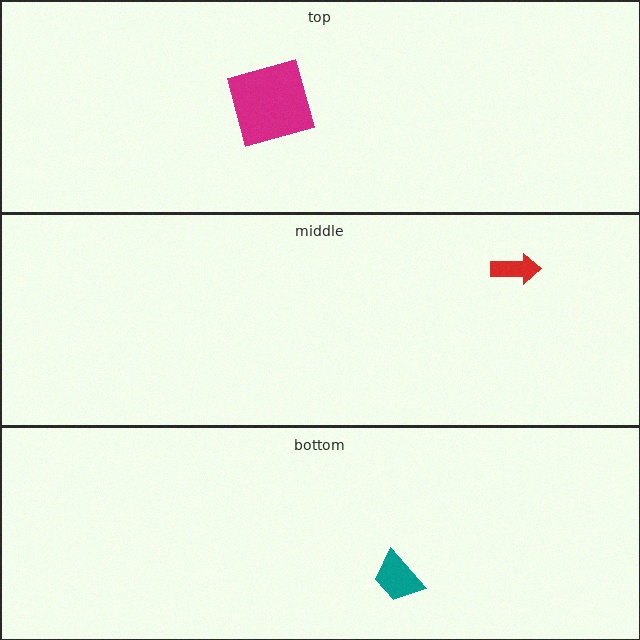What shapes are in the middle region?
The red arrow.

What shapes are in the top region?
The magenta square.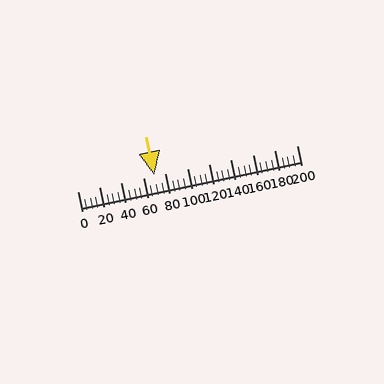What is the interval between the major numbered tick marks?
The major tick marks are spaced 20 units apart.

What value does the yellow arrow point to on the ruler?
The yellow arrow points to approximately 70.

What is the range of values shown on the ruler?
The ruler shows values from 0 to 200.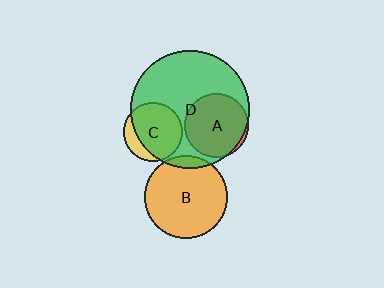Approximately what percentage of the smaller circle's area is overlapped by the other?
Approximately 80%.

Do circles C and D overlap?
Yes.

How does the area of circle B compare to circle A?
Approximately 1.7 times.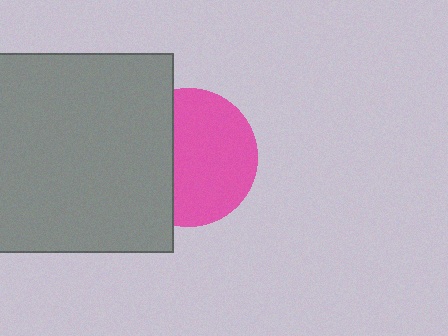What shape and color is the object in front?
The object in front is a gray rectangle.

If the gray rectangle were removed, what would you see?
You would see the complete pink circle.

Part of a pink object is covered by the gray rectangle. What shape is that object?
It is a circle.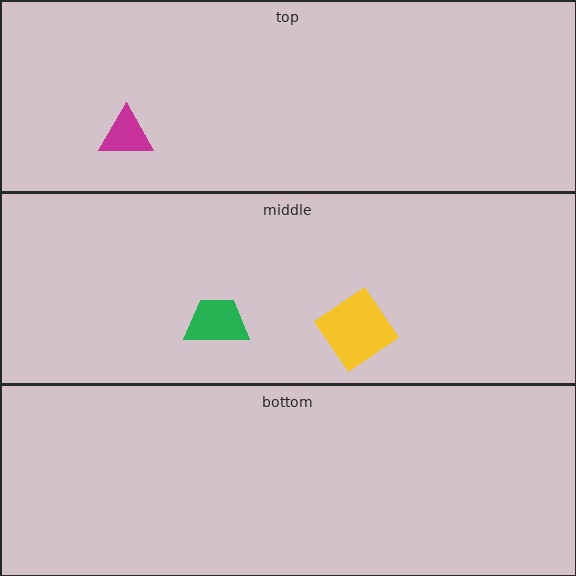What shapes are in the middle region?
The yellow diamond, the green trapezoid.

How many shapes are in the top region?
1.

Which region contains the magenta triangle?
The top region.